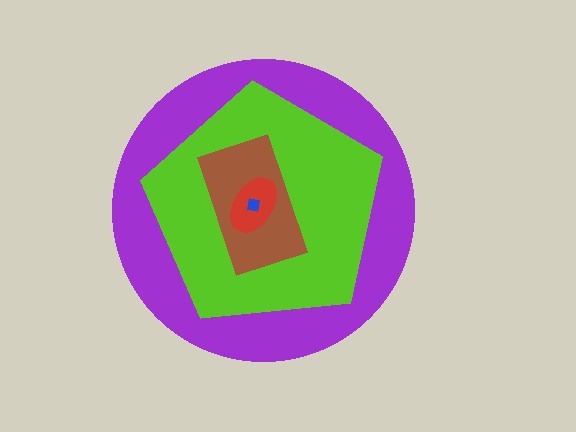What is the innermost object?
The blue square.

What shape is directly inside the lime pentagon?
The brown rectangle.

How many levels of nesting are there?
5.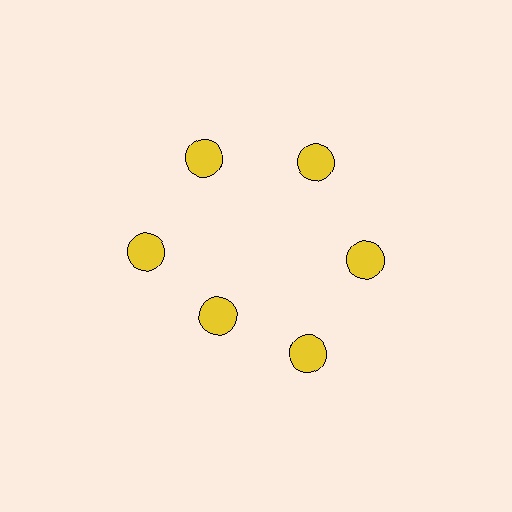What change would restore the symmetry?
The symmetry would be restored by moving it outward, back onto the ring so that all 6 circles sit at equal angles and equal distance from the center.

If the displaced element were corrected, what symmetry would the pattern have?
It would have 6-fold rotational symmetry — the pattern would map onto itself every 60 degrees.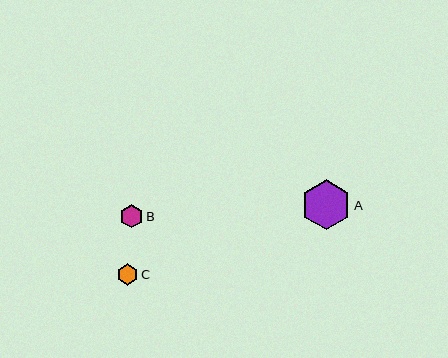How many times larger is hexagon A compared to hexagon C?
Hexagon A is approximately 2.3 times the size of hexagon C.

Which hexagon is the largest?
Hexagon A is the largest with a size of approximately 50 pixels.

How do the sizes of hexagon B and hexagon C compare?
Hexagon B and hexagon C are approximately the same size.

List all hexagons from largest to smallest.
From largest to smallest: A, B, C.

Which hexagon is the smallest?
Hexagon C is the smallest with a size of approximately 21 pixels.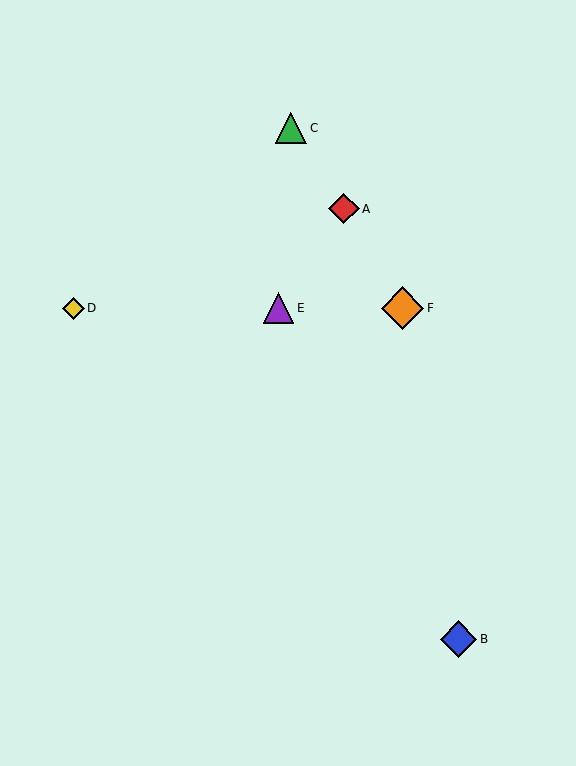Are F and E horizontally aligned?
Yes, both are at y≈308.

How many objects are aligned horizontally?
3 objects (D, E, F) are aligned horizontally.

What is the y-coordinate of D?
Object D is at y≈308.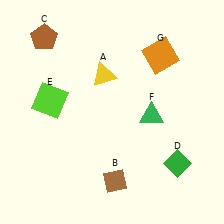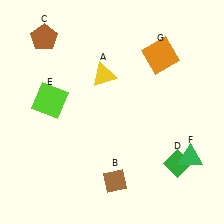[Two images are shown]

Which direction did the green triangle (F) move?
The green triangle (F) moved down.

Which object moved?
The green triangle (F) moved down.